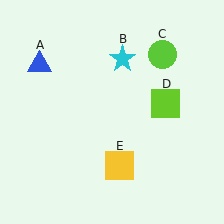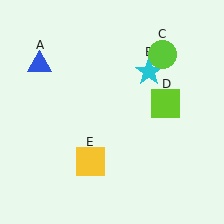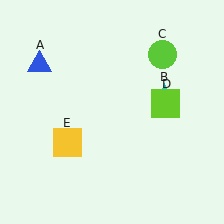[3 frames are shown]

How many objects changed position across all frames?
2 objects changed position: cyan star (object B), yellow square (object E).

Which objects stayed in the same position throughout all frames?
Blue triangle (object A) and lime circle (object C) and lime square (object D) remained stationary.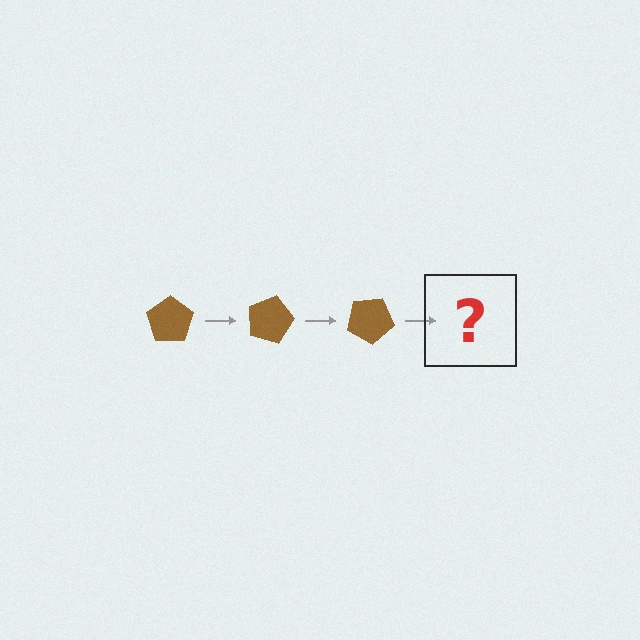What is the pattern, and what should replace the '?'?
The pattern is that the pentagon rotates 15 degrees each step. The '?' should be a brown pentagon rotated 45 degrees.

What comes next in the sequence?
The next element should be a brown pentagon rotated 45 degrees.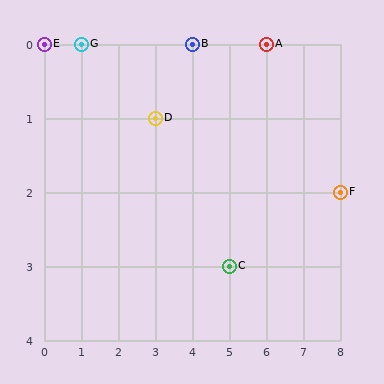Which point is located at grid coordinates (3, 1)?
Point D is at (3, 1).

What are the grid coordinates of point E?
Point E is at grid coordinates (0, 0).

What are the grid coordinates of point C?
Point C is at grid coordinates (5, 3).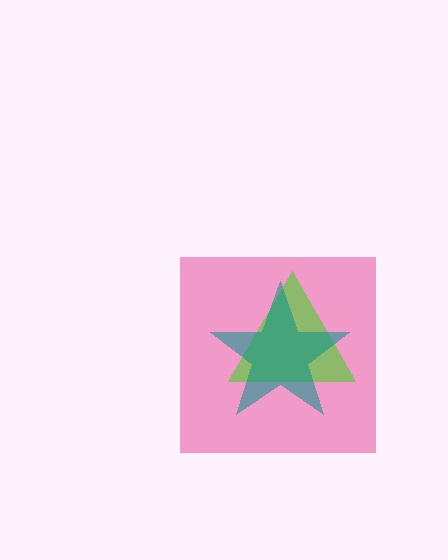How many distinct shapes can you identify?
There are 3 distinct shapes: a pink square, a lime triangle, a teal star.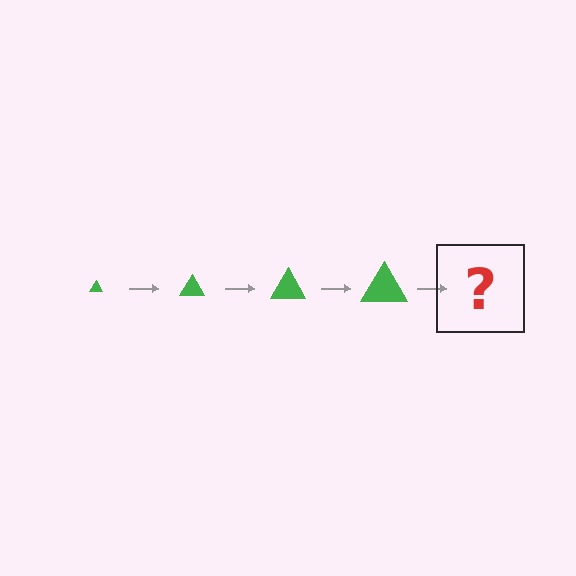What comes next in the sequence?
The next element should be a green triangle, larger than the previous one.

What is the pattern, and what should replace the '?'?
The pattern is that the triangle gets progressively larger each step. The '?' should be a green triangle, larger than the previous one.